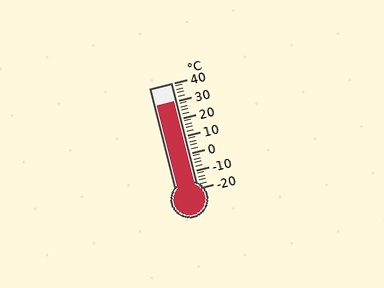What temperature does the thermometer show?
The thermometer shows approximately 30°C.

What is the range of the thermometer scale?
The thermometer scale ranges from -20°C to 40°C.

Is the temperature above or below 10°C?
The temperature is above 10°C.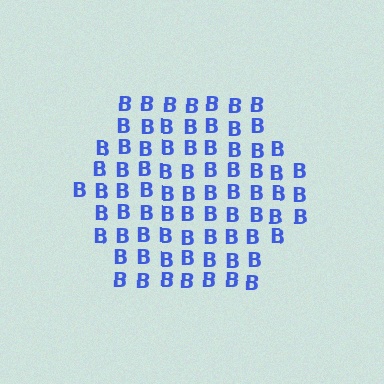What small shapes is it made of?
It is made of small letter B's.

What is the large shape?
The large shape is a hexagon.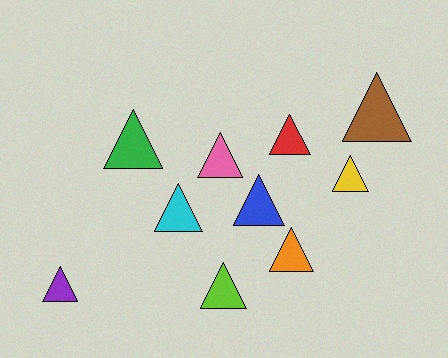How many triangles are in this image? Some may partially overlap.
There are 10 triangles.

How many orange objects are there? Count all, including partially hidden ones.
There is 1 orange object.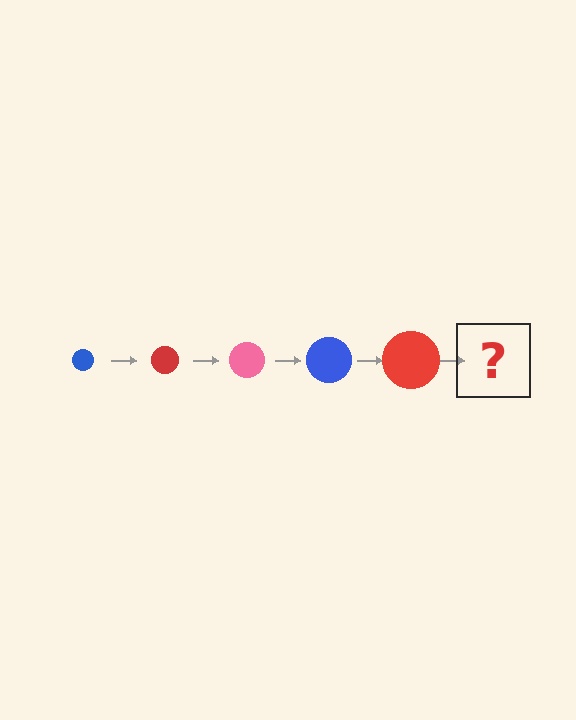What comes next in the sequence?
The next element should be a pink circle, larger than the previous one.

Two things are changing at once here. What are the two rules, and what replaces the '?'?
The two rules are that the circle grows larger each step and the color cycles through blue, red, and pink. The '?' should be a pink circle, larger than the previous one.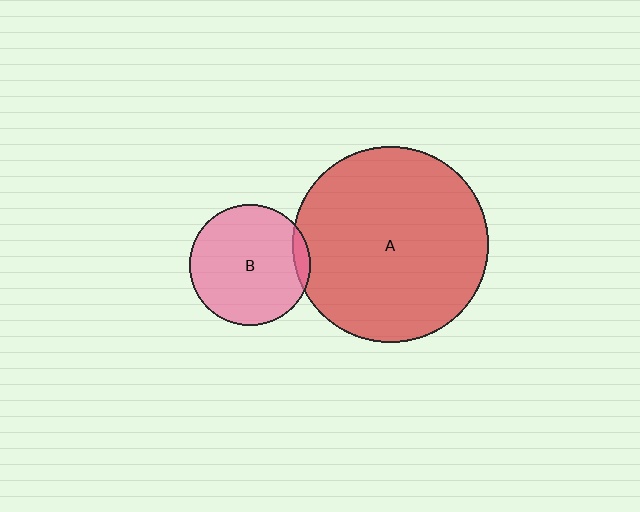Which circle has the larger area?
Circle A (red).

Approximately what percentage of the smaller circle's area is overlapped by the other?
Approximately 5%.